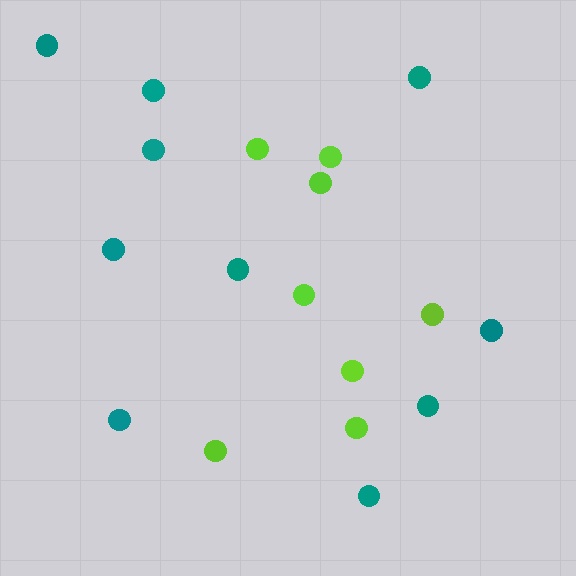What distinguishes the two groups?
There are 2 groups: one group of teal circles (10) and one group of lime circles (8).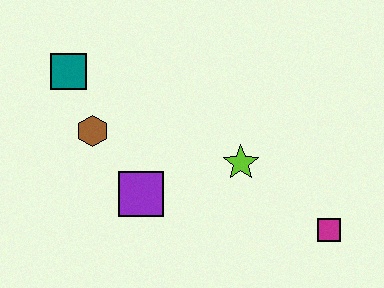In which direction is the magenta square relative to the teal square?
The magenta square is to the right of the teal square.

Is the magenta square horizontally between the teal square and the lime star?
No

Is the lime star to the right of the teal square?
Yes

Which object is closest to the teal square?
The brown hexagon is closest to the teal square.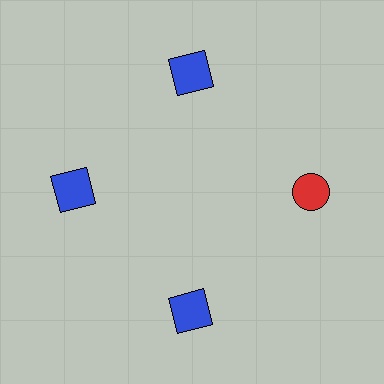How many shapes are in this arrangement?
There are 4 shapes arranged in a ring pattern.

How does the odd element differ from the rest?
It differs in both color (red instead of blue) and shape (circle instead of square).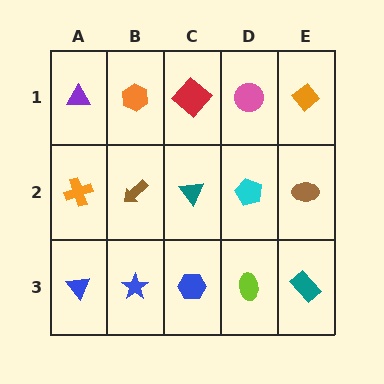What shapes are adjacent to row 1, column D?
A cyan pentagon (row 2, column D), a red diamond (row 1, column C), an orange diamond (row 1, column E).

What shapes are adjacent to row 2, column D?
A pink circle (row 1, column D), a lime ellipse (row 3, column D), a teal triangle (row 2, column C), a brown ellipse (row 2, column E).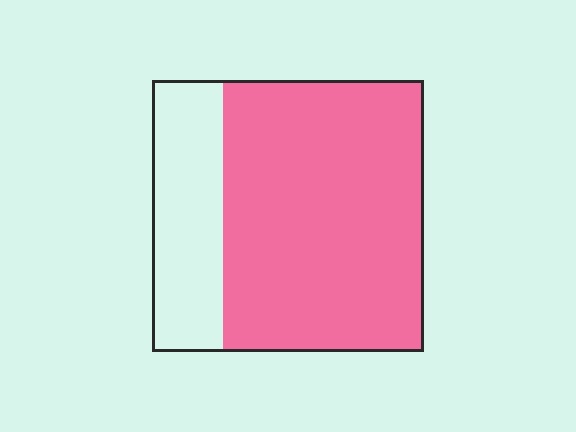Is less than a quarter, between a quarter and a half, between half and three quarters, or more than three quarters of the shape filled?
Between half and three quarters.